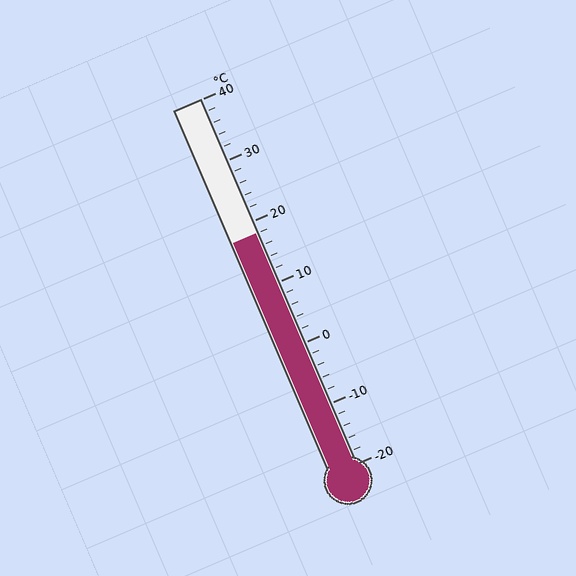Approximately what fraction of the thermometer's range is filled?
The thermometer is filled to approximately 65% of its range.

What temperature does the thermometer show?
The thermometer shows approximately 18°C.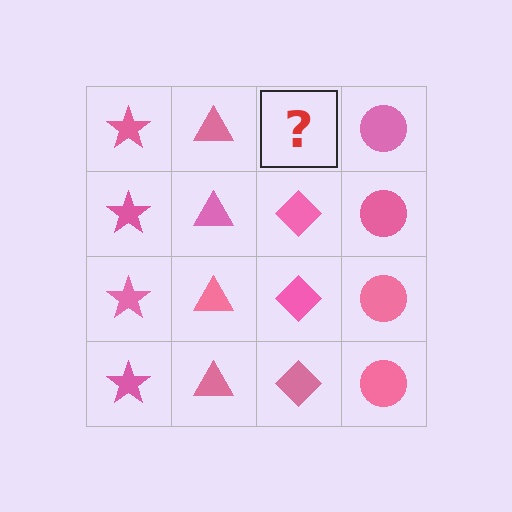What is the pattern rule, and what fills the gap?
The rule is that each column has a consistent shape. The gap should be filled with a pink diamond.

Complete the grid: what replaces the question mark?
The question mark should be replaced with a pink diamond.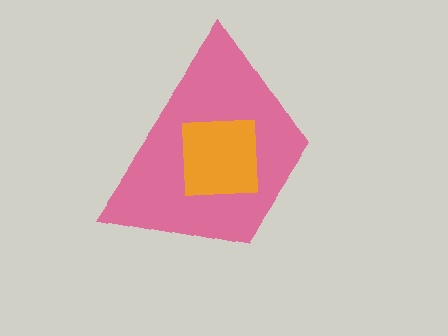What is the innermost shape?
The orange square.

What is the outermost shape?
The pink trapezoid.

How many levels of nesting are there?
2.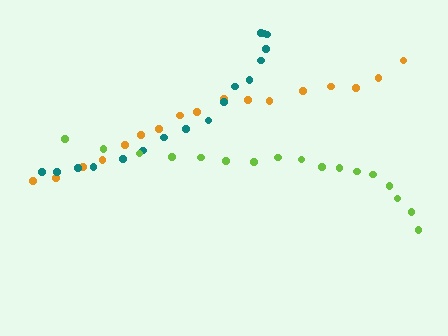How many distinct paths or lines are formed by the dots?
There are 3 distinct paths.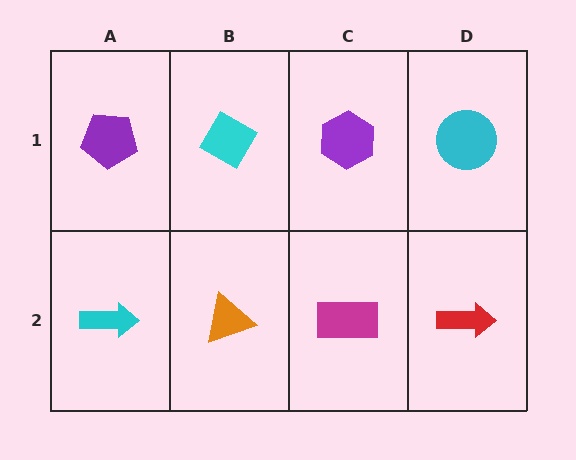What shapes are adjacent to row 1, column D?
A red arrow (row 2, column D), a purple hexagon (row 1, column C).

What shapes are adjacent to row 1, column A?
A cyan arrow (row 2, column A), a cyan diamond (row 1, column B).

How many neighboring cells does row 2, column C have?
3.